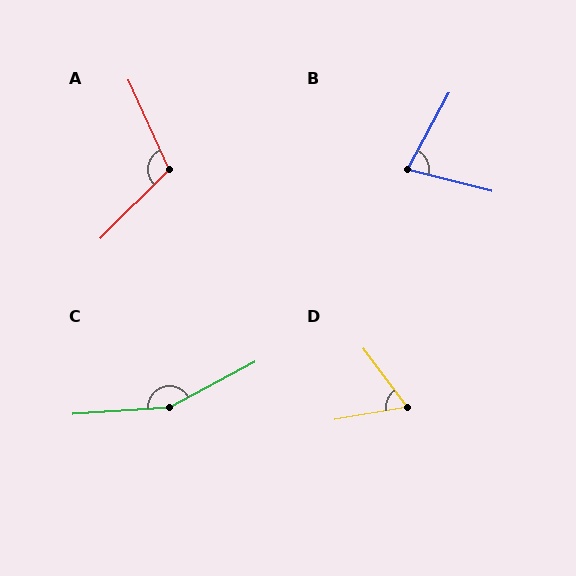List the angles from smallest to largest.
D (63°), B (76°), A (110°), C (156°).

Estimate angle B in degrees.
Approximately 76 degrees.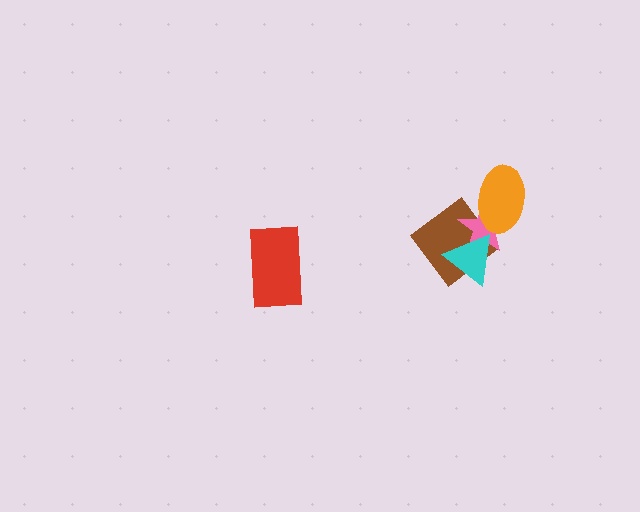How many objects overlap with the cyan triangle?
2 objects overlap with the cyan triangle.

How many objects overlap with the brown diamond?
2 objects overlap with the brown diamond.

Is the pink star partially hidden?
Yes, it is partially covered by another shape.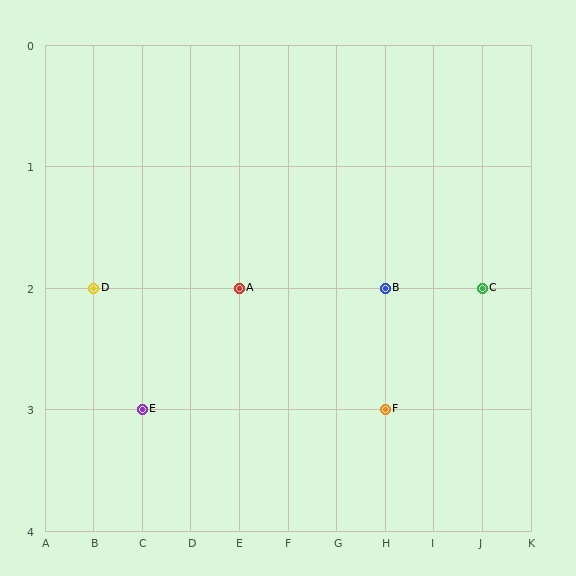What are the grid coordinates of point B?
Point B is at grid coordinates (H, 2).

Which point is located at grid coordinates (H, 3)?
Point F is at (H, 3).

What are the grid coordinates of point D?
Point D is at grid coordinates (B, 2).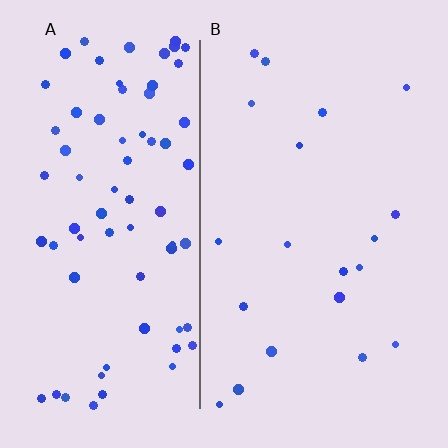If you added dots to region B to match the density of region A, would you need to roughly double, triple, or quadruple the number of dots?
Approximately quadruple.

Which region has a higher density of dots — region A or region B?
A (the left).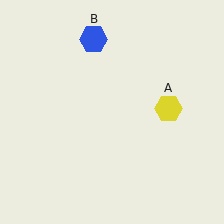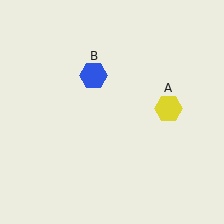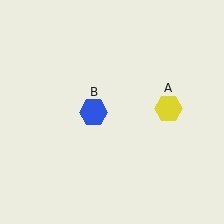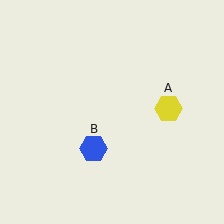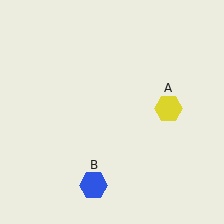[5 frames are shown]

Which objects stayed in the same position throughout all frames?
Yellow hexagon (object A) remained stationary.